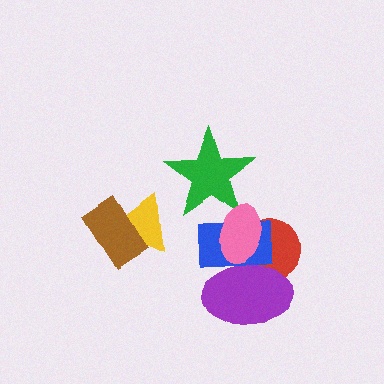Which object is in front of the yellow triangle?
The brown rectangle is in front of the yellow triangle.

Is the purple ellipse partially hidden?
Yes, it is partially covered by another shape.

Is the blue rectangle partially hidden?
Yes, it is partially covered by another shape.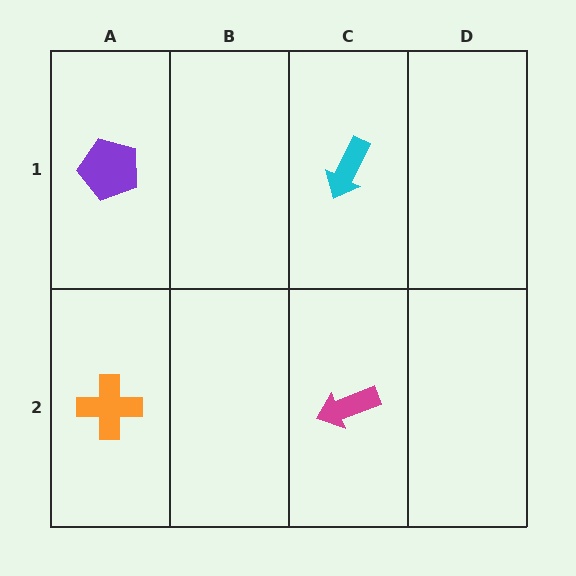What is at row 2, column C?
A magenta arrow.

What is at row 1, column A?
A purple pentagon.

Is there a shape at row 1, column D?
No, that cell is empty.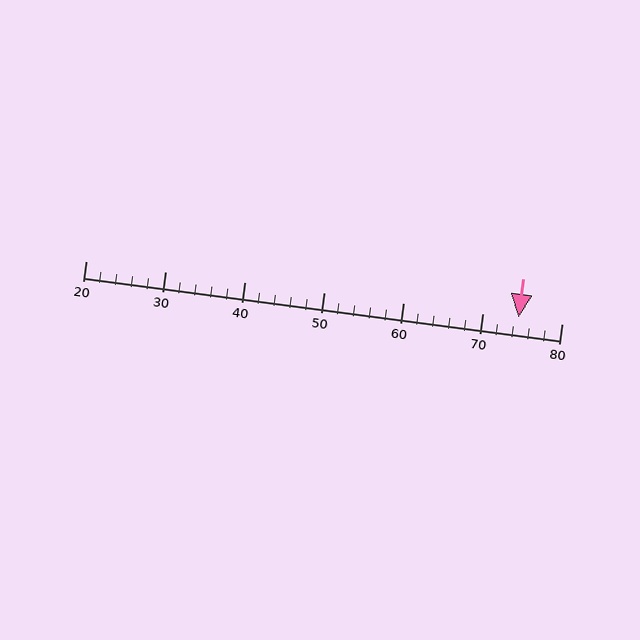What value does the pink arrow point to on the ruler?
The pink arrow points to approximately 75.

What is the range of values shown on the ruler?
The ruler shows values from 20 to 80.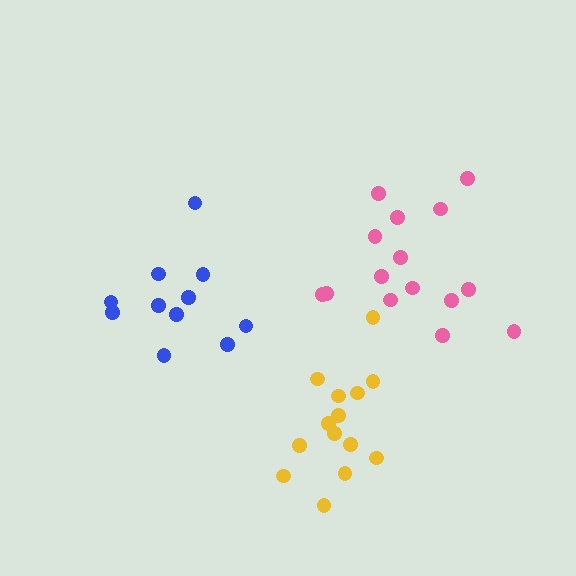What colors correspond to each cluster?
The clusters are colored: blue, yellow, pink.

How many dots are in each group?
Group 1: 11 dots, Group 2: 14 dots, Group 3: 15 dots (40 total).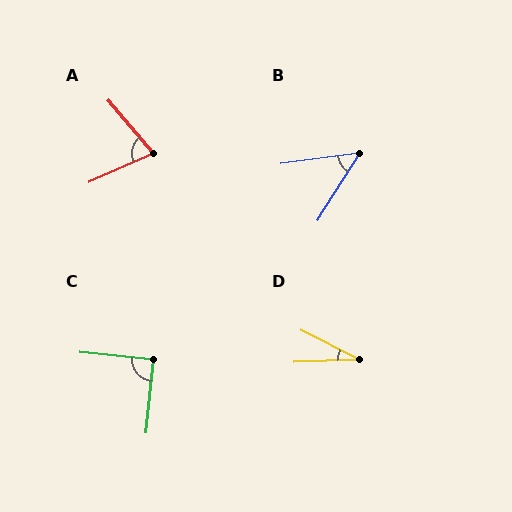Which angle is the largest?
C, at approximately 90 degrees.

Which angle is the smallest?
D, at approximately 29 degrees.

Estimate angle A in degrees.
Approximately 74 degrees.